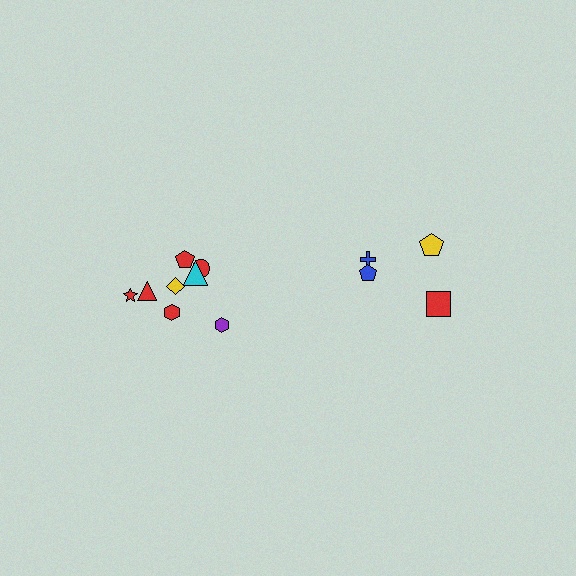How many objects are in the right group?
There are 4 objects.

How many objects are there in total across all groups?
There are 12 objects.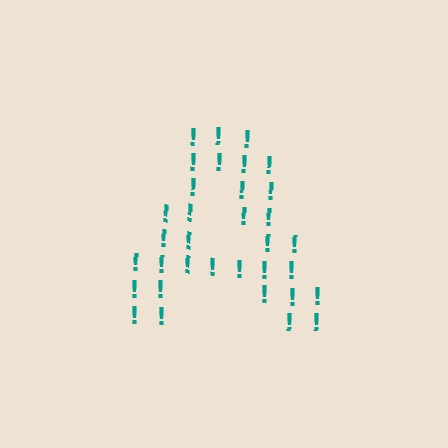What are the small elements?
The small elements are exclamation marks.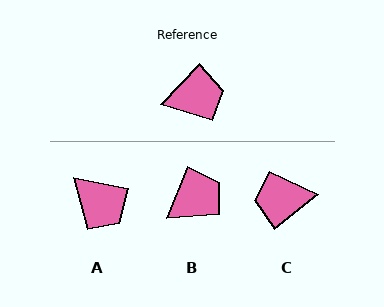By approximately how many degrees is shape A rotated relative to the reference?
Approximately 58 degrees clockwise.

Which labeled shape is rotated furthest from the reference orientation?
C, about 172 degrees away.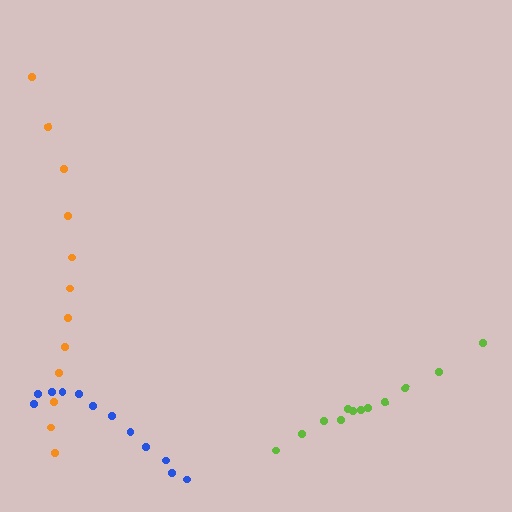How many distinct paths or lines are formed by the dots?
There are 3 distinct paths.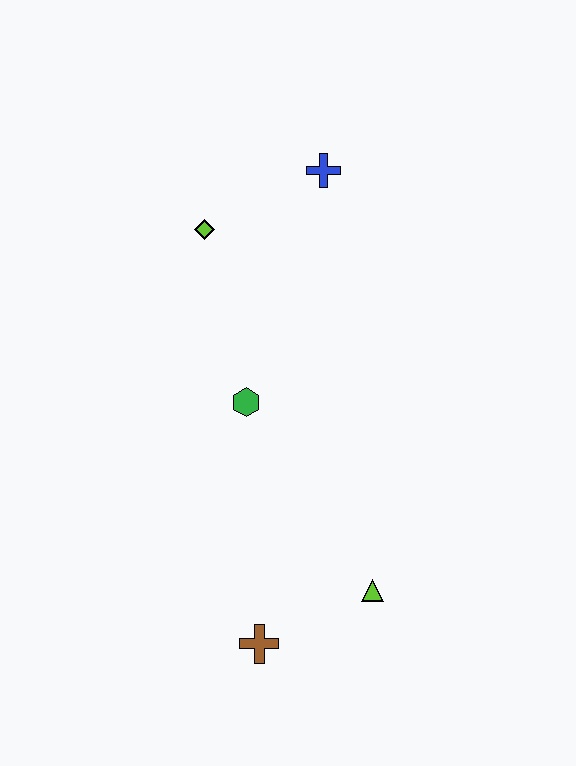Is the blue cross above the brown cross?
Yes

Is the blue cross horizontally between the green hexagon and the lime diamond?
No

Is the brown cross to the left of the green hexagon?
No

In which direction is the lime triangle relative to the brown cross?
The lime triangle is to the right of the brown cross.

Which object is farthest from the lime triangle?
The blue cross is farthest from the lime triangle.